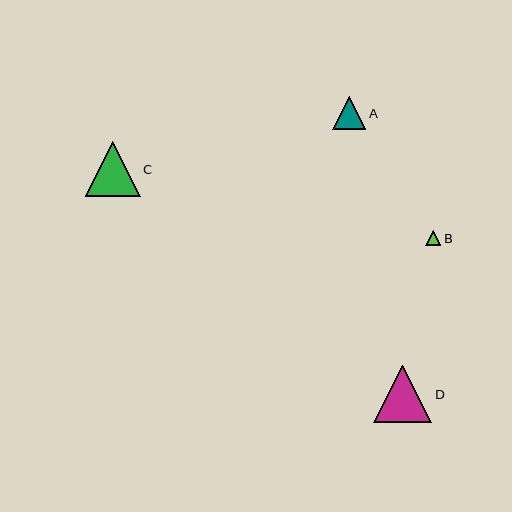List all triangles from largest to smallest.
From largest to smallest: D, C, A, B.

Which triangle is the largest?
Triangle D is the largest with a size of approximately 58 pixels.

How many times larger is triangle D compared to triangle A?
Triangle D is approximately 1.7 times the size of triangle A.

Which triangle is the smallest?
Triangle B is the smallest with a size of approximately 15 pixels.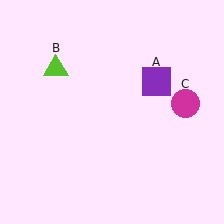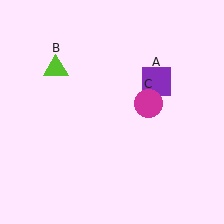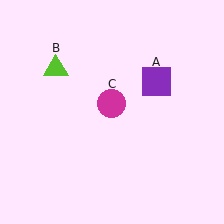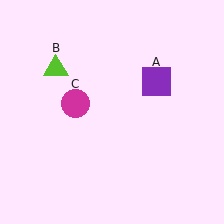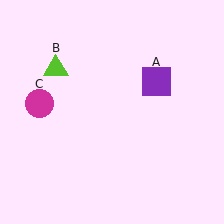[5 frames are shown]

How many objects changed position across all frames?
1 object changed position: magenta circle (object C).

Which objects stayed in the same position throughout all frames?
Purple square (object A) and lime triangle (object B) remained stationary.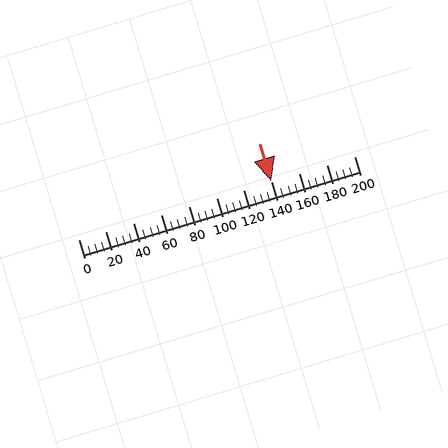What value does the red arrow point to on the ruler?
The red arrow points to approximately 140.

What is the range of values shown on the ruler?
The ruler shows values from 0 to 200.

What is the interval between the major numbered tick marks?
The major tick marks are spaced 20 units apart.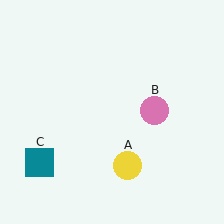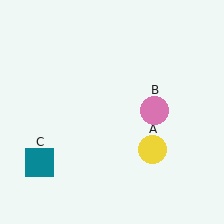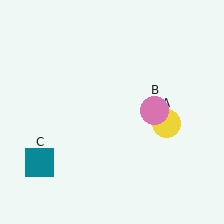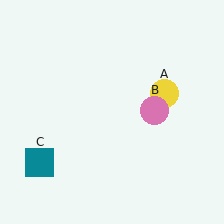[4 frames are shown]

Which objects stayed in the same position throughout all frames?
Pink circle (object B) and teal square (object C) remained stationary.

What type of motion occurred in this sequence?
The yellow circle (object A) rotated counterclockwise around the center of the scene.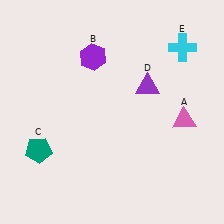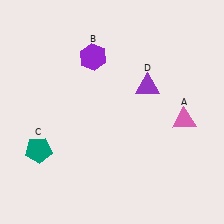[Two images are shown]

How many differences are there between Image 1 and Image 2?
There is 1 difference between the two images.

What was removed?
The cyan cross (E) was removed in Image 2.